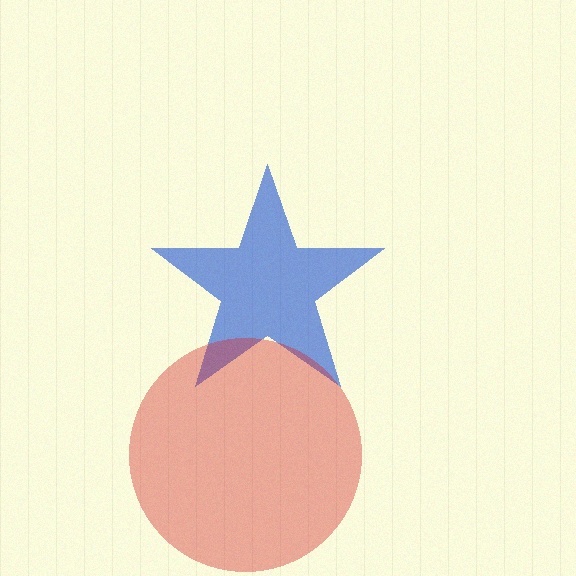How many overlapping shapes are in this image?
There are 2 overlapping shapes in the image.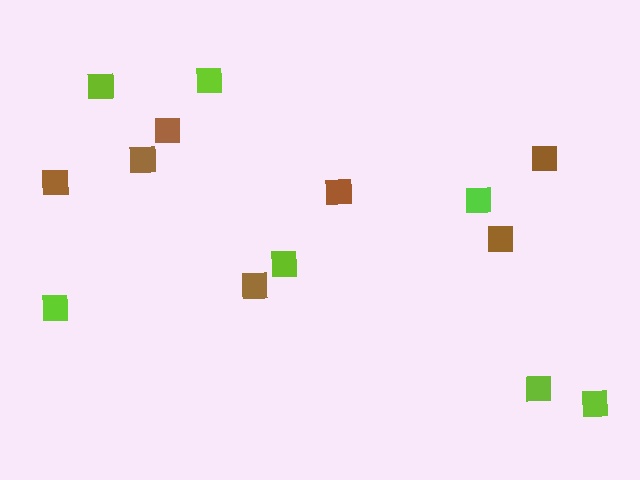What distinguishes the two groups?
There are 2 groups: one group of lime squares (7) and one group of brown squares (7).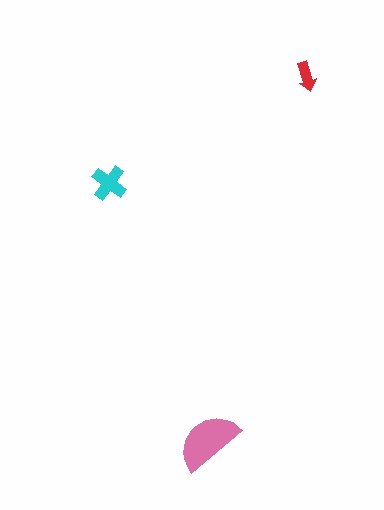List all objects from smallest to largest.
The red arrow, the cyan cross, the pink semicircle.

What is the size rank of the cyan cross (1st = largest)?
2nd.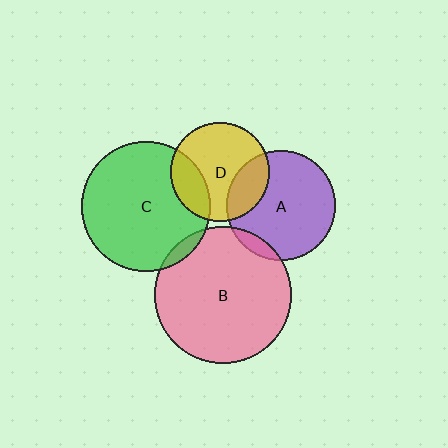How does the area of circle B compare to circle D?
Approximately 1.9 times.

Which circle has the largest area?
Circle B (pink).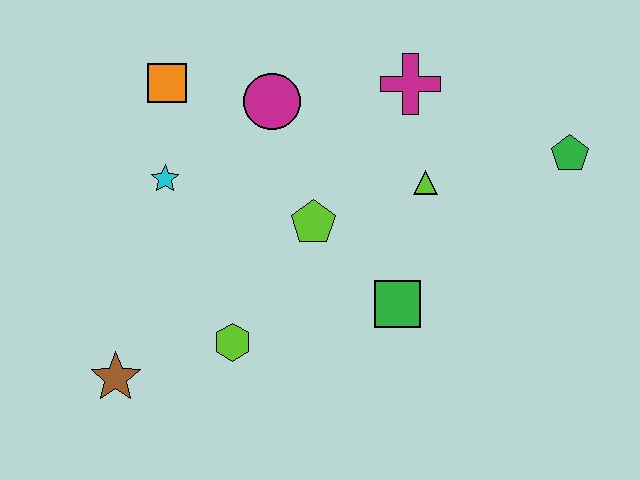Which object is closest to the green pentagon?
The lime triangle is closest to the green pentagon.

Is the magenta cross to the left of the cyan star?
No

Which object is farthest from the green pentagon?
The brown star is farthest from the green pentagon.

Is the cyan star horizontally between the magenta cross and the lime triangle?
No